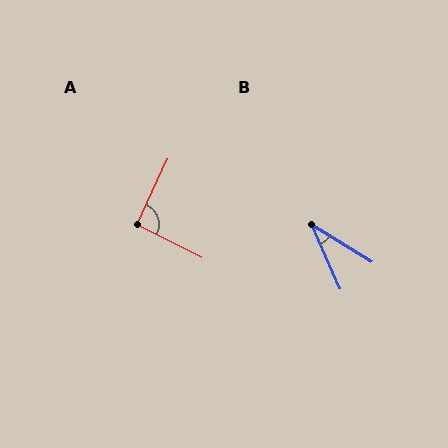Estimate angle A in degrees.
Approximately 92 degrees.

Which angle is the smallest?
B, at approximately 34 degrees.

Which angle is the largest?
A, at approximately 92 degrees.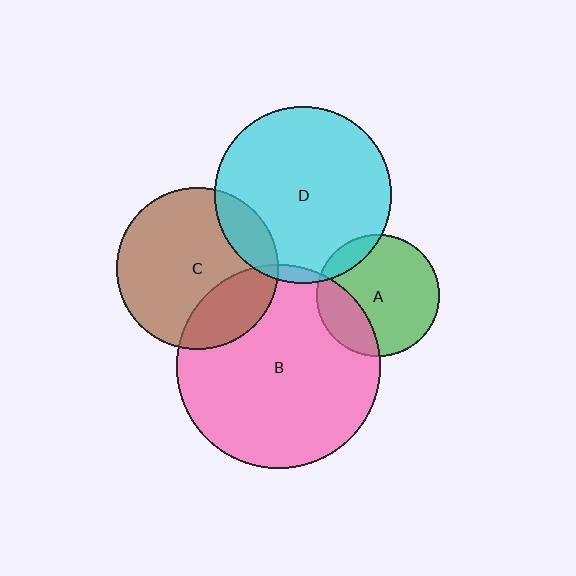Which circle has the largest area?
Circle B (pink).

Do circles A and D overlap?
Yes.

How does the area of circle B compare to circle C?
Approximately 1.6 times.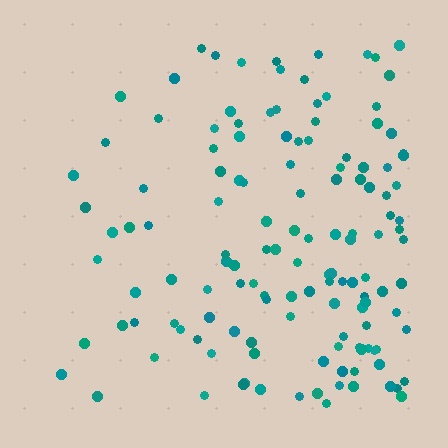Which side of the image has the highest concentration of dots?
The right.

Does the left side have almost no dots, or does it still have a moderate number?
Still a moderate number, just noticeably fewer than the right.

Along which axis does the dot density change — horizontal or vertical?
Horizontal.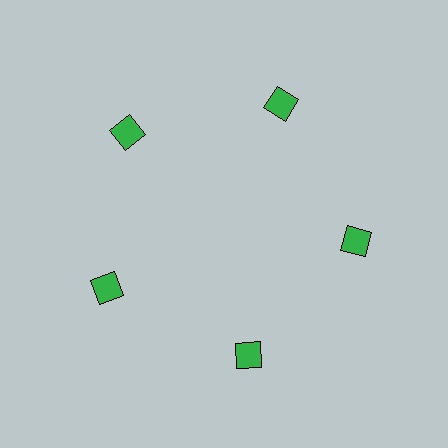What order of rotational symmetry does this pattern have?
This pattern has 5-fold rotational symmetry.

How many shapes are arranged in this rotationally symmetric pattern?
There are 5 shapes, arranged in 5 groups of 1.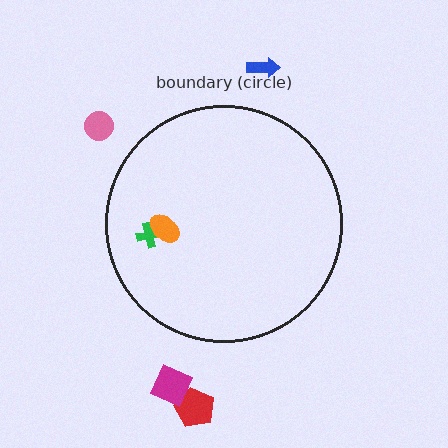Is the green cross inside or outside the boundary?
Inside.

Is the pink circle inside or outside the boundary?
Outside.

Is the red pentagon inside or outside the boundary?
Outside.